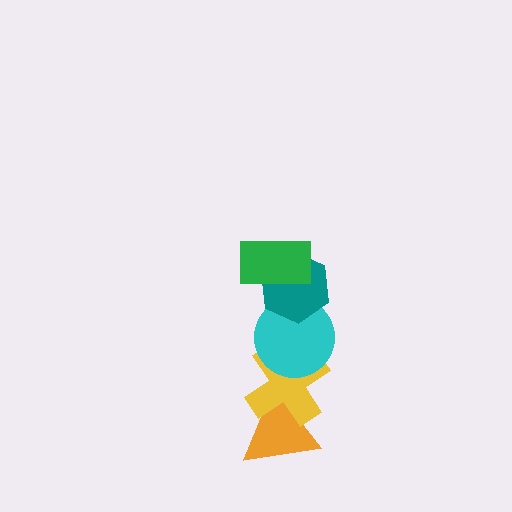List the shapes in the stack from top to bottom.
From top to bottom: the green rectangle, the teal hexagon, the cyan circle, the yellow cross, the orange triangle.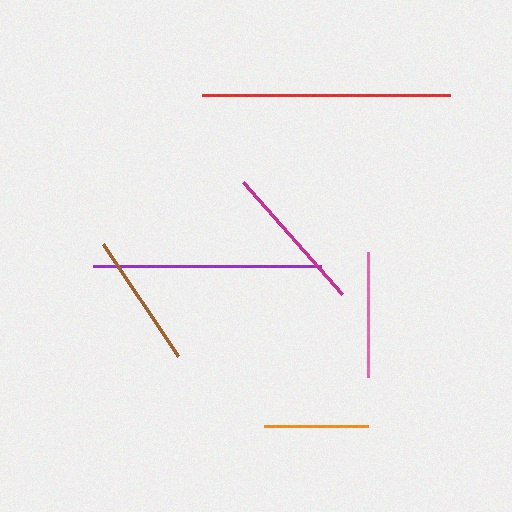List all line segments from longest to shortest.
From longest to shortest: red, purple, magenta, brown, pink, orange.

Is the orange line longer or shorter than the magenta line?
The magenta line is longer than the orange line.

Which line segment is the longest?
The red line is the longest at approximately 248 pixels.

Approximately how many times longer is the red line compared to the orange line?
The red line is approximately 2.4 times the length of the orange line.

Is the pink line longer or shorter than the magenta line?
The magenta line is longer than the pink line.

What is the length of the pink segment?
The pink segment is approximately 124 pixels long.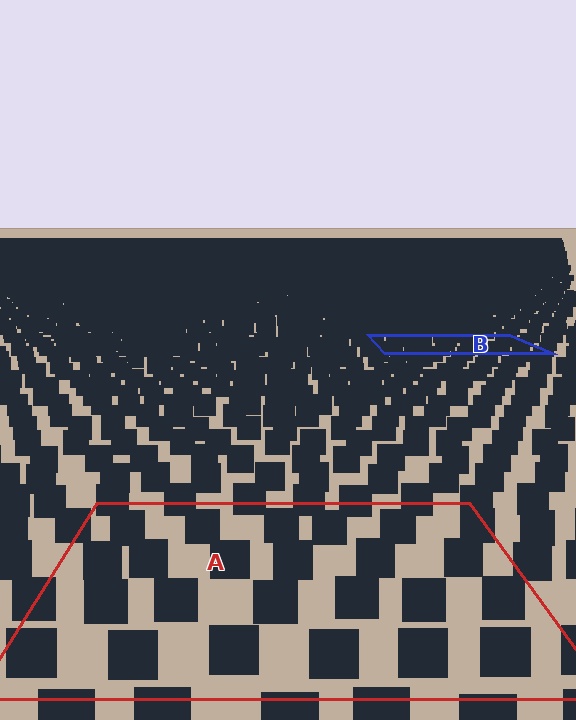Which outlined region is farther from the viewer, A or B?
Region B is farther from the viewer — the texture elements inside it appear smaller and more densely packed.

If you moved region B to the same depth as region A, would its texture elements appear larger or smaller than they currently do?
They would appear larger. At a closer depth, the same texture elements are projected at a bigger on-screen size.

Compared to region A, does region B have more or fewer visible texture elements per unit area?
Region B has more texture elements per unit area — they are packed more densely because it is farther away.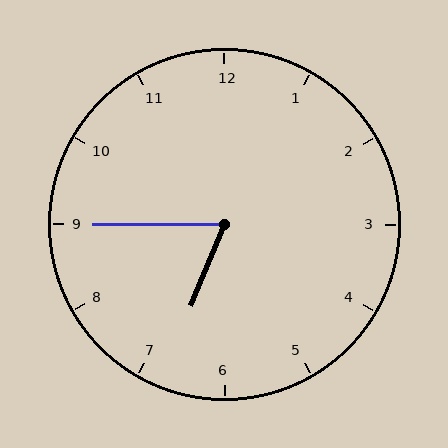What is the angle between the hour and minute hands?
Approximately 68 degrees.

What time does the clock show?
6:45.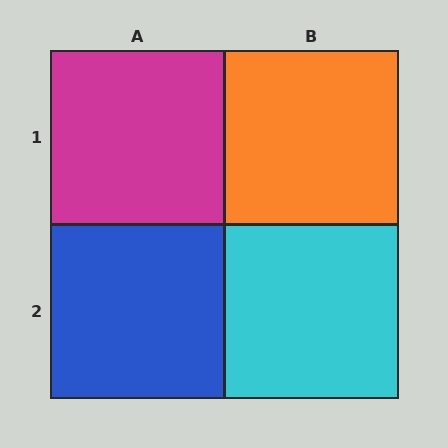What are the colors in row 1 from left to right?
Magenta, orange.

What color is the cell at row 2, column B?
Cyan.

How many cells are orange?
1 cell is orange.